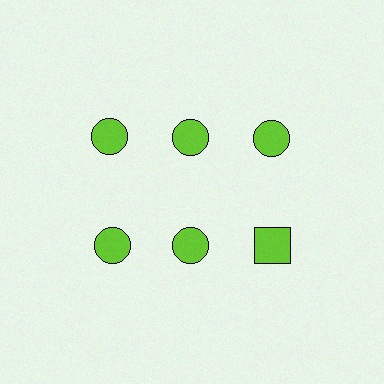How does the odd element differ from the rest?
It has a different shape: square instead of circle.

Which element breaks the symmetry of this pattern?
The lime square in the second row, center column breaks the symmetry. All other shapes are lime circles.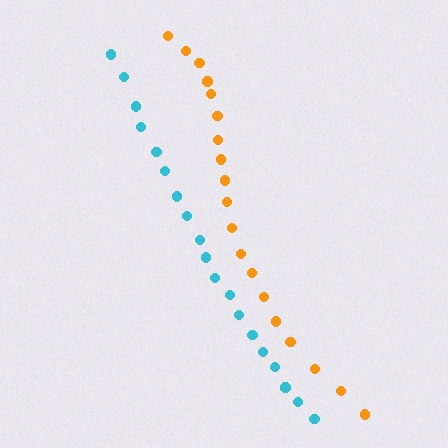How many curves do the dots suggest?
There are 2 distinct paths.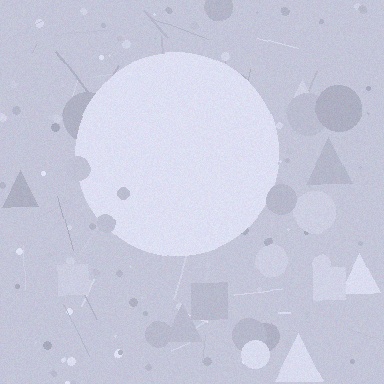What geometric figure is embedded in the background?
A circle is embedded in the background.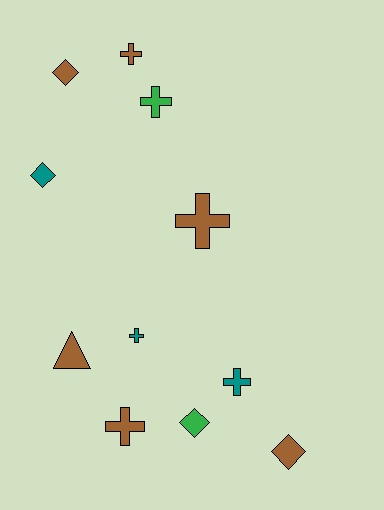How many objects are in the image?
There are 11 objects.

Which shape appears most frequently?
Cross, with 6 objects.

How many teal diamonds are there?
There is 1 teal diamond.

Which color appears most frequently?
Brown, with 6 objects.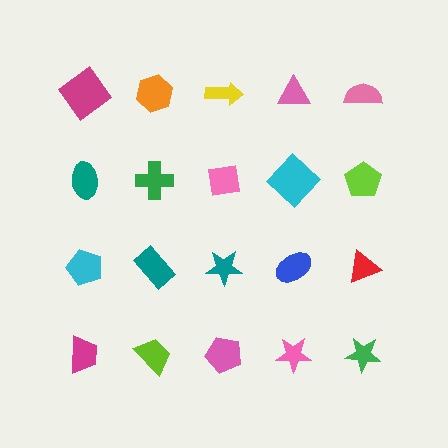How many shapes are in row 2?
5 shapes.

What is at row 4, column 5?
A green star.